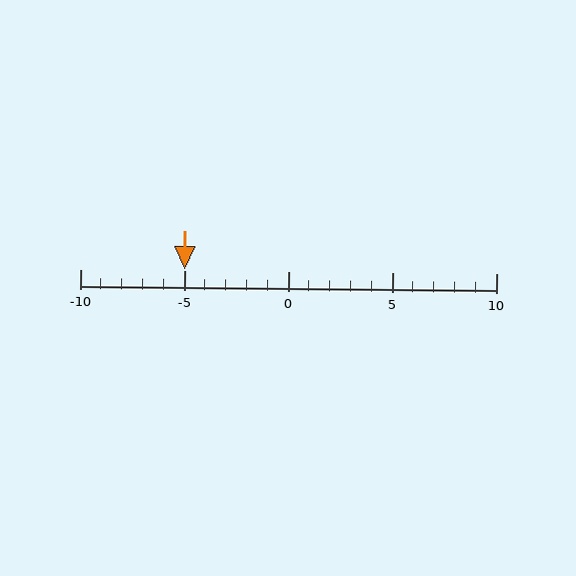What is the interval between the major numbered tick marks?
The major tick marks are spaced 5 units apart.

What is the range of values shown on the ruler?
The ruler shows values from -10 to 10.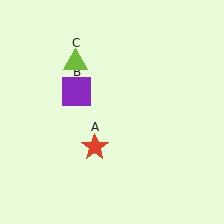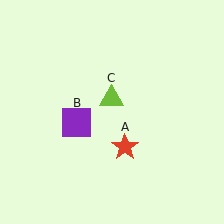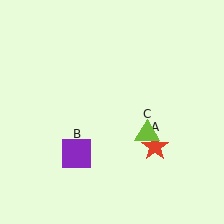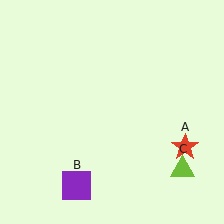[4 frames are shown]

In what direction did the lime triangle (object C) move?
The lime triangle (object C) moved down and to the right.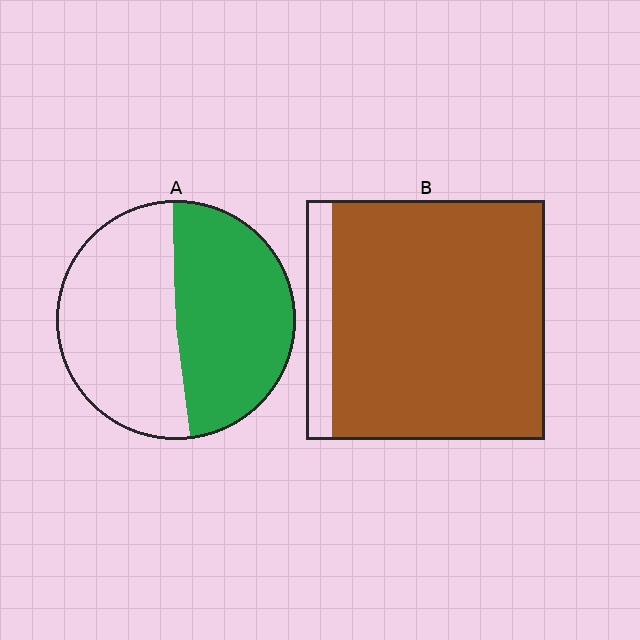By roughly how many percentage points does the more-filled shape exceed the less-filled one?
By roughly 40 percentage points (B over A).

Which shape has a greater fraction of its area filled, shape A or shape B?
Shape B.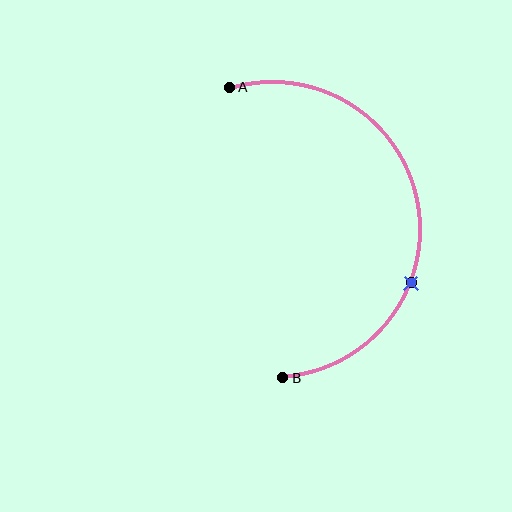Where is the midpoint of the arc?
The arc midpoint is the point on the curve farthest from the straight line joining A and B. It sits to the right of that line.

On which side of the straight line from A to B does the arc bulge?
The arc bulges to the right of the straight line connecting A and B.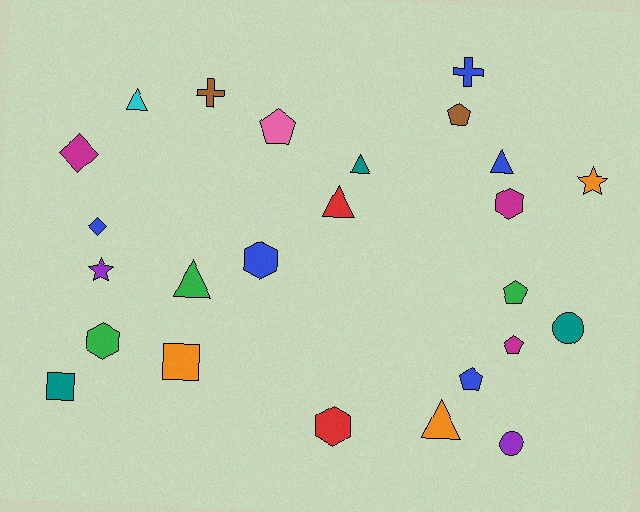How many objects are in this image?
There are 25 objects.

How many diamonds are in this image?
There are 2 diamonds.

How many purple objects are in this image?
There are 2 purple objects.